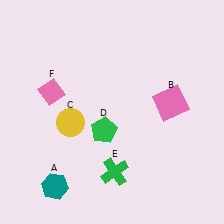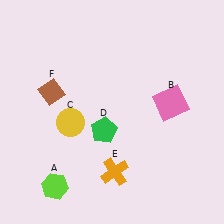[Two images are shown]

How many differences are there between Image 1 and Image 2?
There are 3 differences between the two images.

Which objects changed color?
A changed from teal to lime. E changed from green to orange. F changed from pink to brown.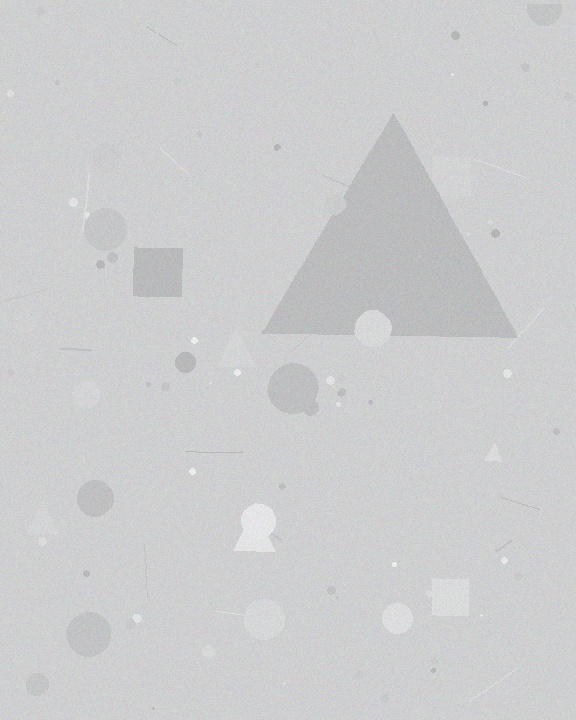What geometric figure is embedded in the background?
A triangle is embedded in the background.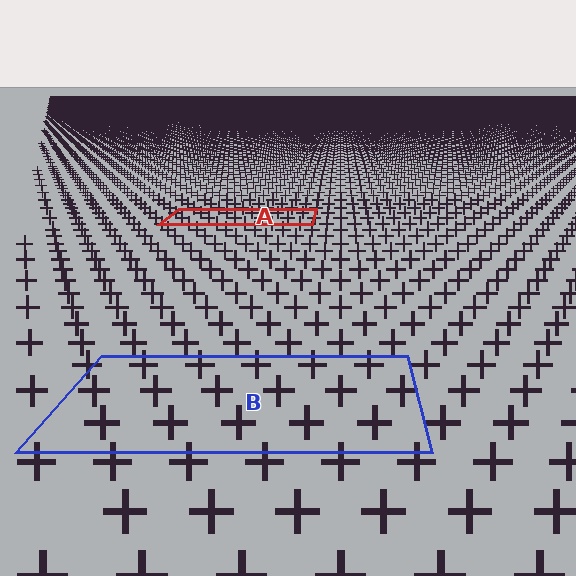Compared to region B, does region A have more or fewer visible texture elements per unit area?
Region A has more texture elements per unit area — they are packed more densely because it is farther away.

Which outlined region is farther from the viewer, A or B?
Region A is farther from the viewer — the texture elements inside it appear smaller and more densely packed.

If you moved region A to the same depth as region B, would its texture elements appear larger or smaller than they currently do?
They would appear larger. At a closer depth, the same texture elements are projected at a bigger on-screen size.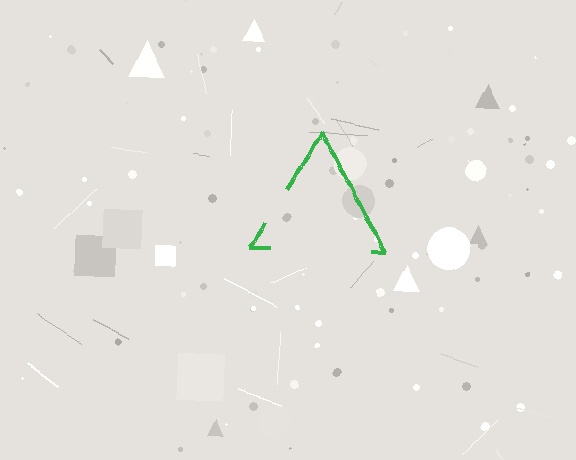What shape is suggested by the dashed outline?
The dashed outline suggests a triangle.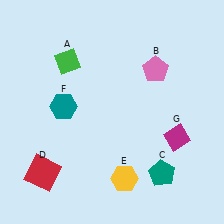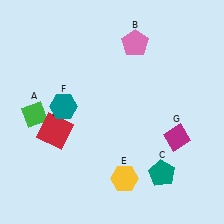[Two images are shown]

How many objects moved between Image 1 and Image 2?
3 objects moved between the two images.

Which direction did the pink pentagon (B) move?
The pink pentagon (B) moved up.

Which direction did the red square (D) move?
The red square (D) moved up.